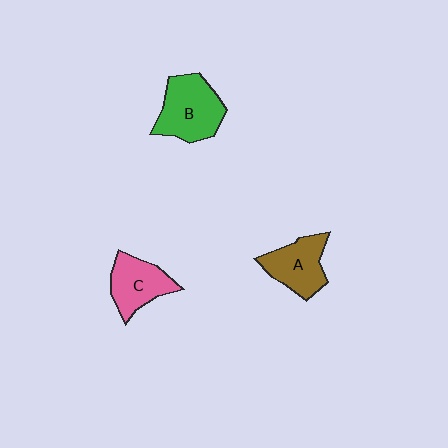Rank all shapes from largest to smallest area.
From largest to smallest: B (green), A (brown), C (pink).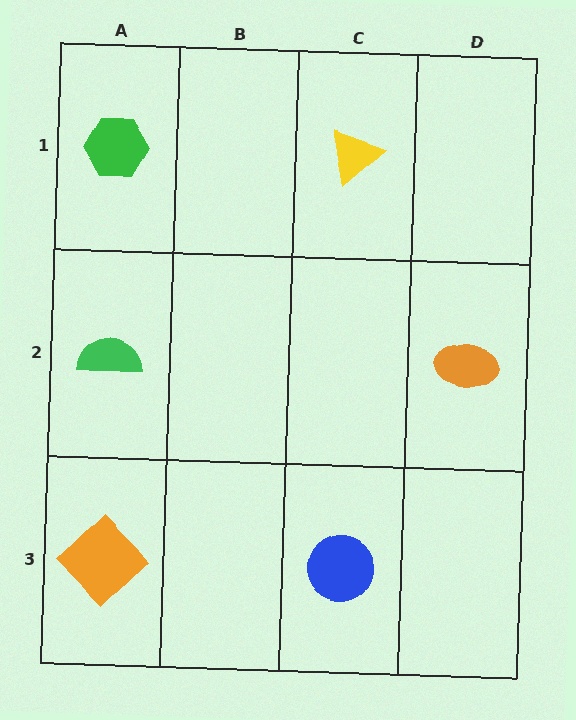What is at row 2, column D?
An orange ellipse.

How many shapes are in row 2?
2 shapes.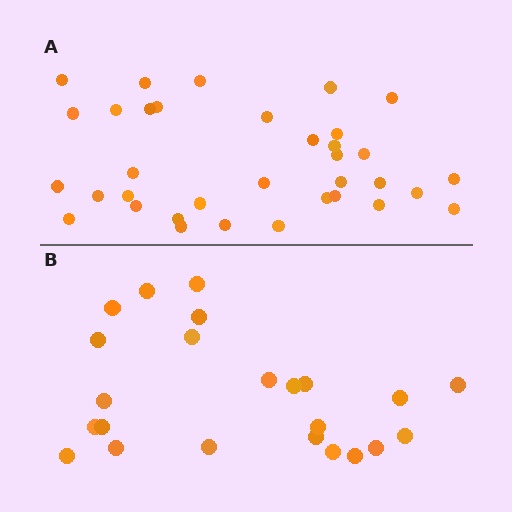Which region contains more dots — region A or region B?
Region A (the top region) has more dots.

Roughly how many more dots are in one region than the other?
Region A has roughly 12 or so more dots than region B.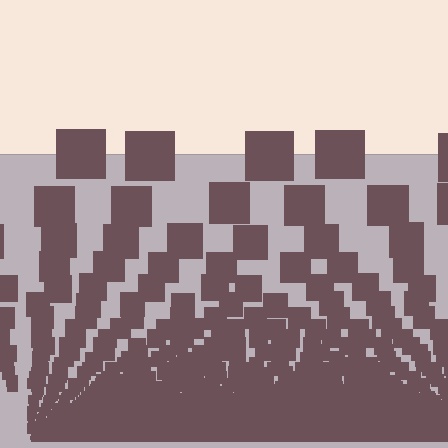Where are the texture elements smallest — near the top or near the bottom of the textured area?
Near the bottom.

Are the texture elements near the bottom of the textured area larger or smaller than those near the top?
Smaller. The gradient is inverted — elements near the bottom are smaller and denser.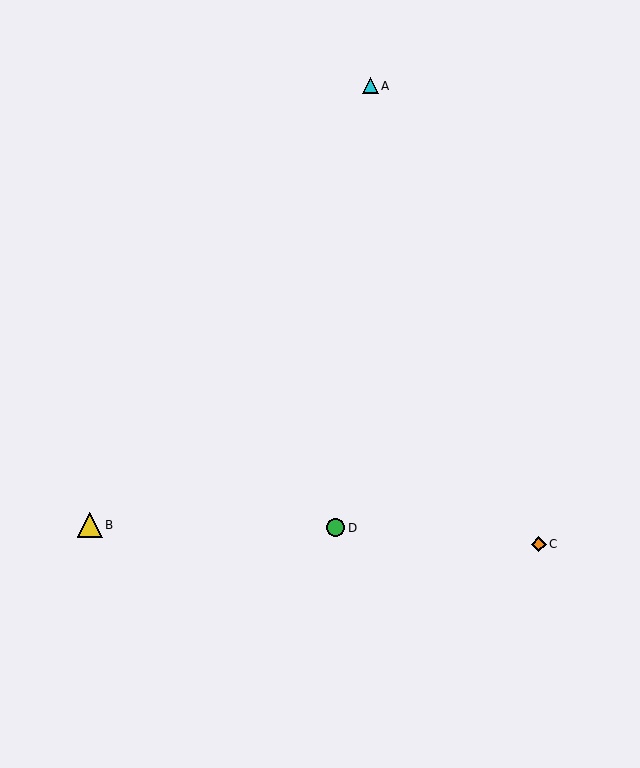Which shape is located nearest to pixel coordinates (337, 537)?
The green circle (labeled D) at (335, 528) is nearest to that location.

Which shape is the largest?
The yellow triangle (labeled B) is the largest.